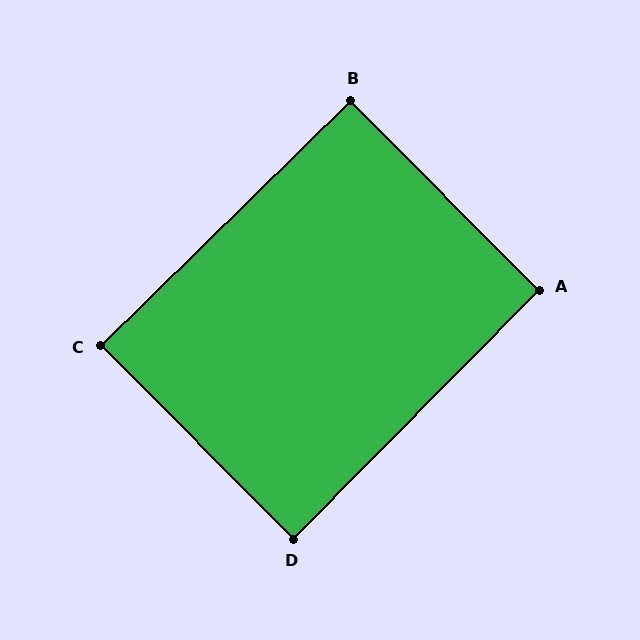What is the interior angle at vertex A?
Approximately 91 degrees (approximately right).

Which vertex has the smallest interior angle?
D, at approximately 89 degrees.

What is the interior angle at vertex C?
Approximately 89 degrees (approximately right).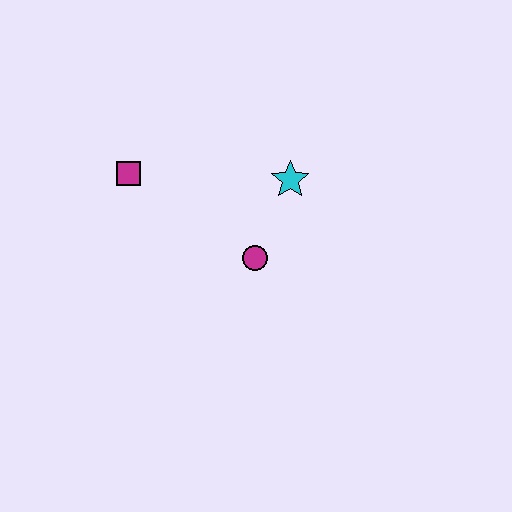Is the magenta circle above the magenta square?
No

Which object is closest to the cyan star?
The magenta circle is closest to the cyan star.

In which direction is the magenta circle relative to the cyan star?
The magenta circle is below the cyan star.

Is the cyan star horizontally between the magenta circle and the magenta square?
No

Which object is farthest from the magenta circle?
The magenta square is farthest from the magenta circle.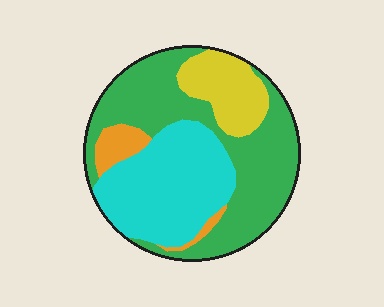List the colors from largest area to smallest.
From largest to smallest: green, cyan, yellow, orange.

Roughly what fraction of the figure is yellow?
Yellow covers 14% of the figure.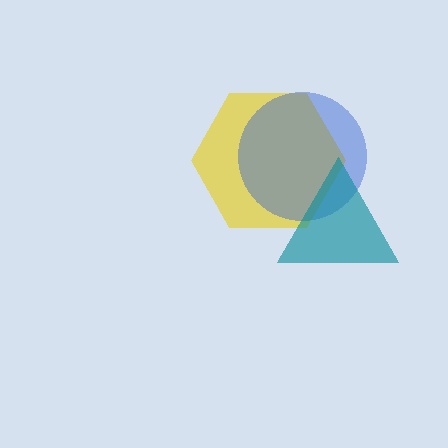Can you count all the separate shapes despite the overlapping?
Yes, there are 3 separate shapes.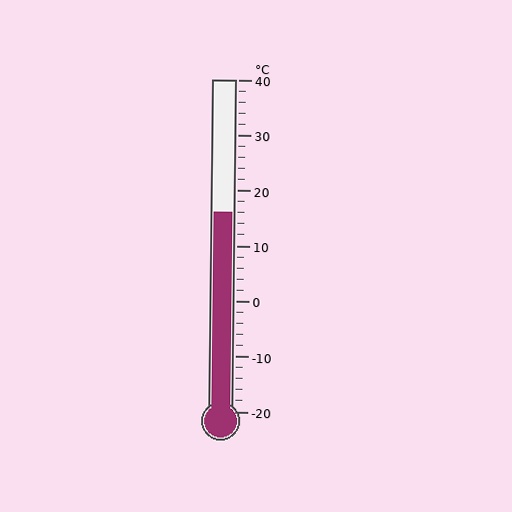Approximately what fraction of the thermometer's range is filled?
The thermometer is filled to approximately 60% of its range.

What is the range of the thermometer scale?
The thermometer scale ranges from -20°C to 40°C.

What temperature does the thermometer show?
The thermometer shows approximately 16°C.